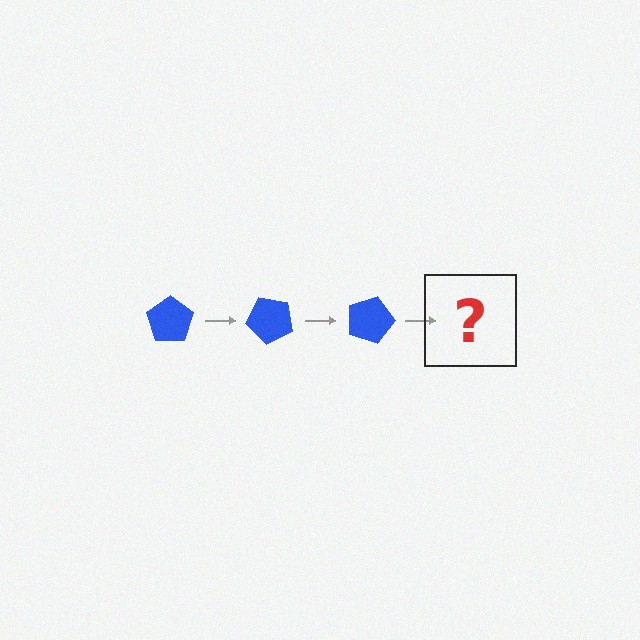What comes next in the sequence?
The next element should be a blue pentagon rotated 135 degrees.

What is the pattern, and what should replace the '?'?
The pattern is that the pentagon rotates 45 degrees each step. The '?' should be a blue pentagon rotated 135 degrees.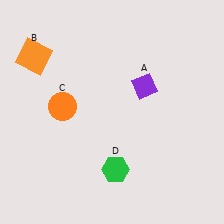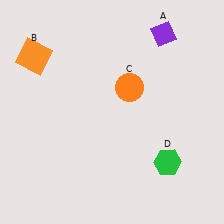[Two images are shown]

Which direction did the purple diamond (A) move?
The purple diamond (A) moved up.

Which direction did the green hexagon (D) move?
The green hexagon (D) moved right.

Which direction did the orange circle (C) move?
The orange circle (C) moved right.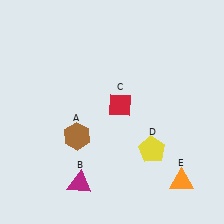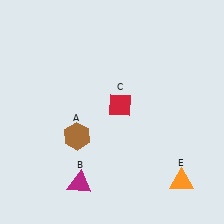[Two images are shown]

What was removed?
The yellow pentagon (D) was removed in Image 2.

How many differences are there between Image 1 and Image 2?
There is 1 difference between the two images.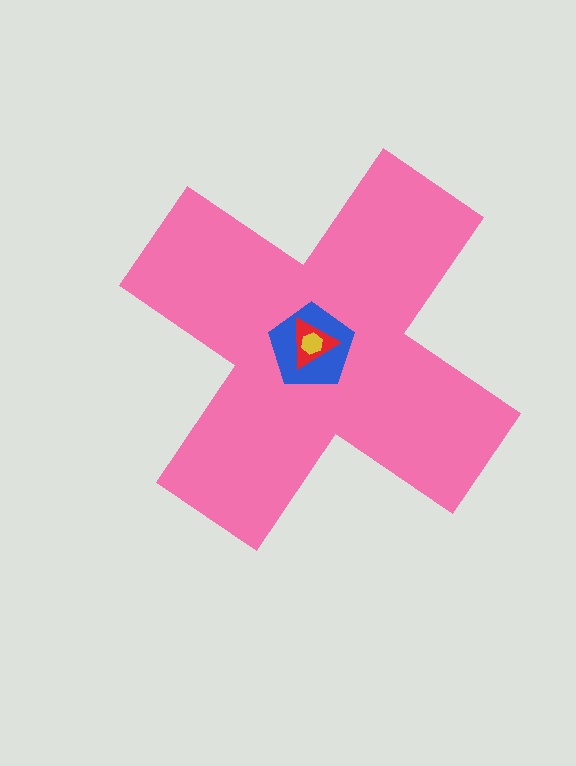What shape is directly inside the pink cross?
The blue pentagon.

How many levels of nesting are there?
4.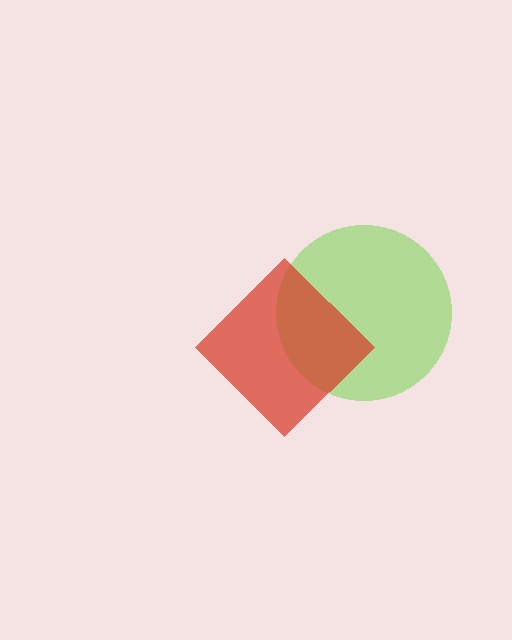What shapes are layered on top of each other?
The layered shapes are: a lime circle, a red diamond.